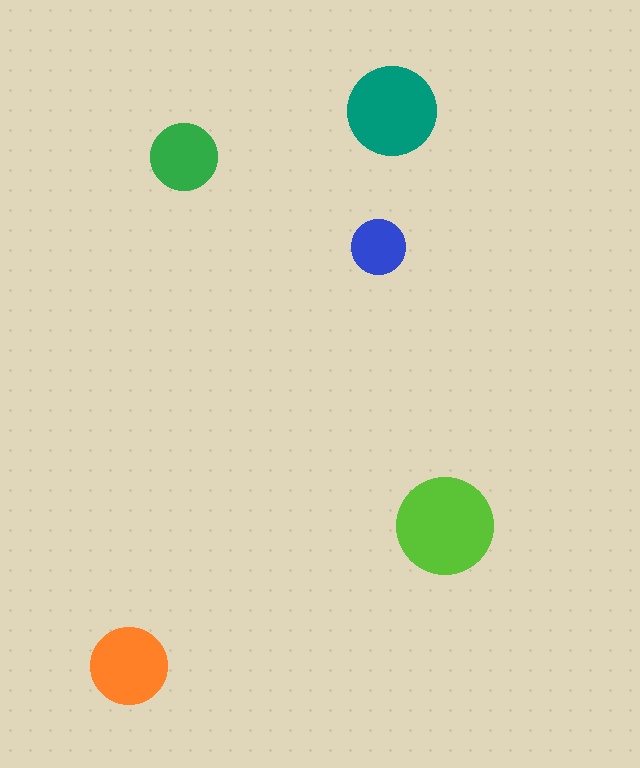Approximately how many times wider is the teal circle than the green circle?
About 1.5 times wider.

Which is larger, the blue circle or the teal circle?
The teal one.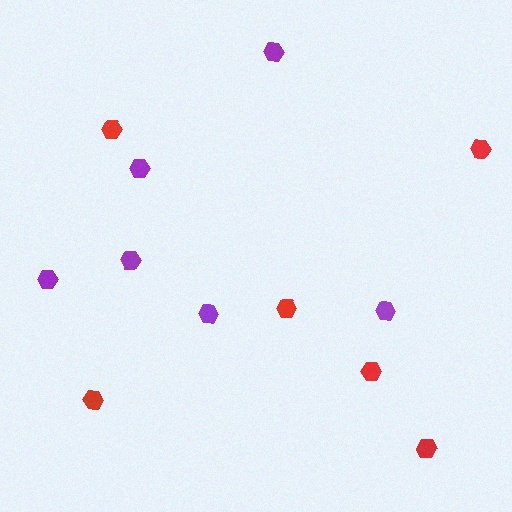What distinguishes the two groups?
There are 2 groups: one group of red hexagons (6) and one group of purple hexagons (6).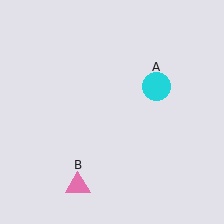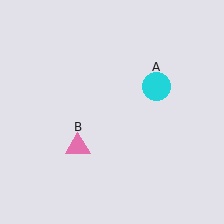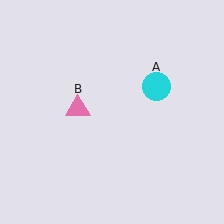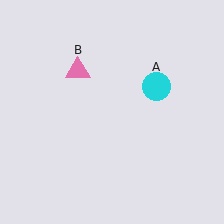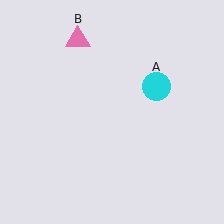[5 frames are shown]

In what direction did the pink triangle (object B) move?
The pink triangle (object B) moved up.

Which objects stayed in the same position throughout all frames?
Cyan circle (object A) remained stationary.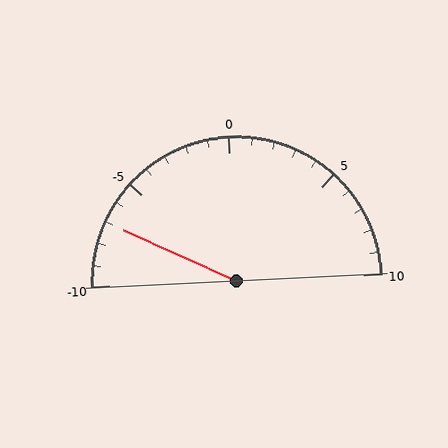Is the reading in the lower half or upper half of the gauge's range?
The reading is in the lower half of the range (-10 to 10).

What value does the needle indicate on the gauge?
The needle indicates approximately -7.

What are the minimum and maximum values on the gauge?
The gauge ranges from -10 to 10.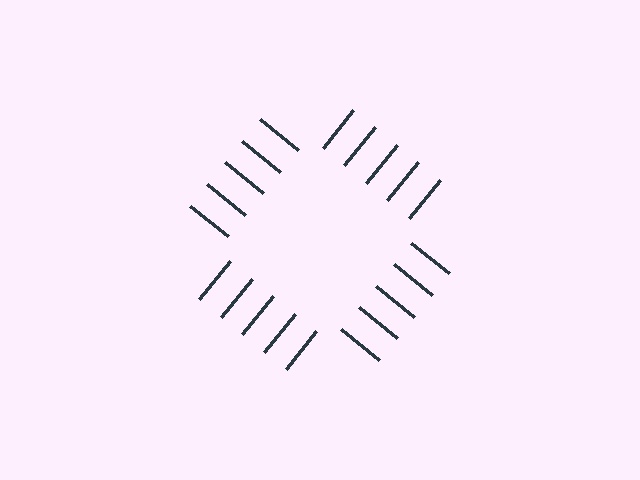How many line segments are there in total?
20 — 5 along each of the 4 edges.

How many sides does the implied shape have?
4 sides — the line-ends trace a square.